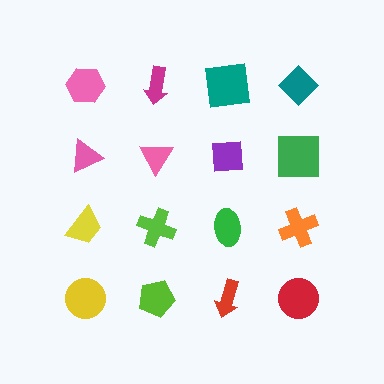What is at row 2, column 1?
A pink triangle.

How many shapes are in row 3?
4 shapes.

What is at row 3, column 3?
A green ellipse.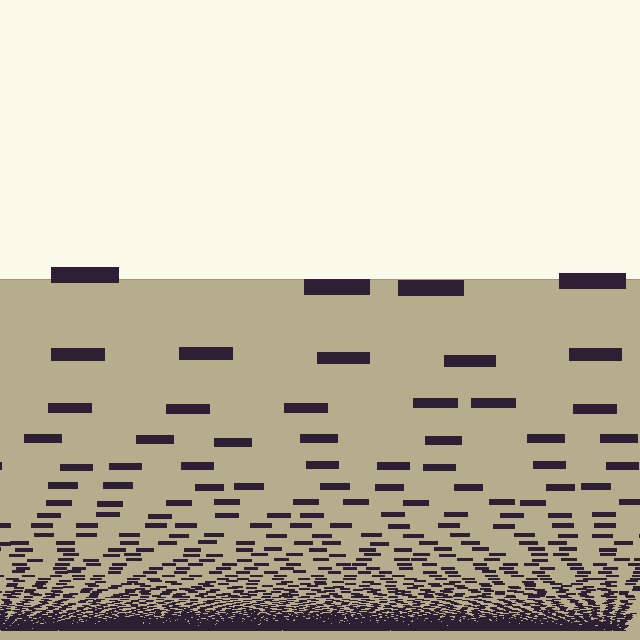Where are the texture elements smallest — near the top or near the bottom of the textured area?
Near the bottom.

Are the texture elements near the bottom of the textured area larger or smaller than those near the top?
Smaller. The gradient is inverted — elements near the bottom are smaller and denser.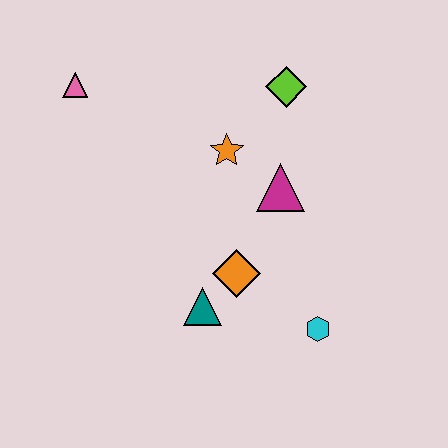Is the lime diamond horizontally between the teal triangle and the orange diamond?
No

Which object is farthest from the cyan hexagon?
The pink triangle is farthest from the cyan hexagon.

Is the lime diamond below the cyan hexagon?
No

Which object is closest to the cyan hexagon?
The orange diamond is closest to the cyan hexagon.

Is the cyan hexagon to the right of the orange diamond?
Yes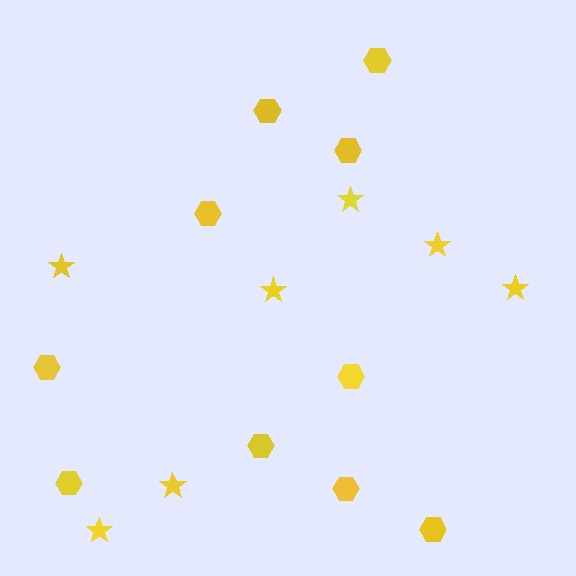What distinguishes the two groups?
There are 2 groups: one group of hexagons (10) and one group of stars (7).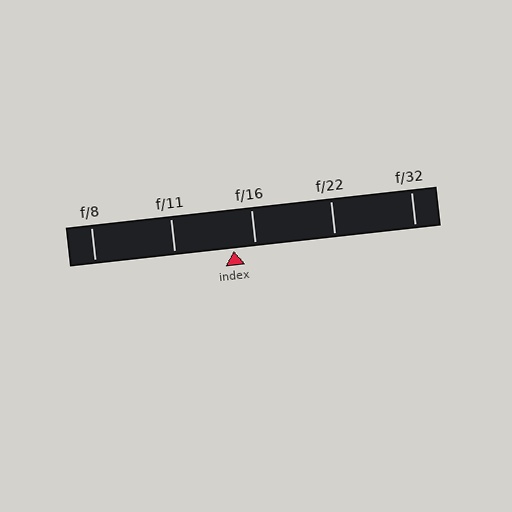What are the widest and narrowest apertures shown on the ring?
The widest aperture shown is f/8 and the narrowest is f/32.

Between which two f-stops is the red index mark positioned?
The index mark is between f/11 and f/16.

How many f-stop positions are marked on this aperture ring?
There are 5 f-stop positions marked.